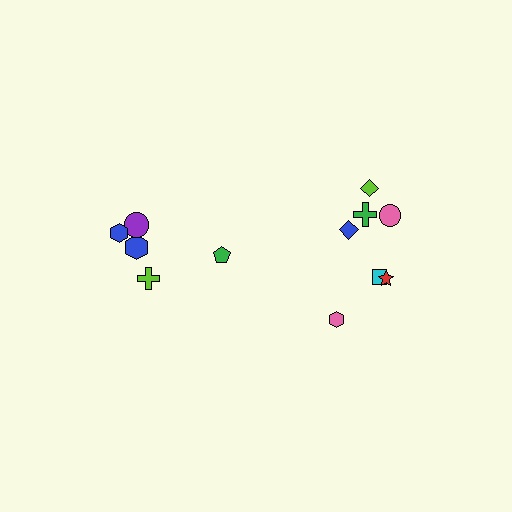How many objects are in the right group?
There are 7 objects.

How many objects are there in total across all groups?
There are 12 objects.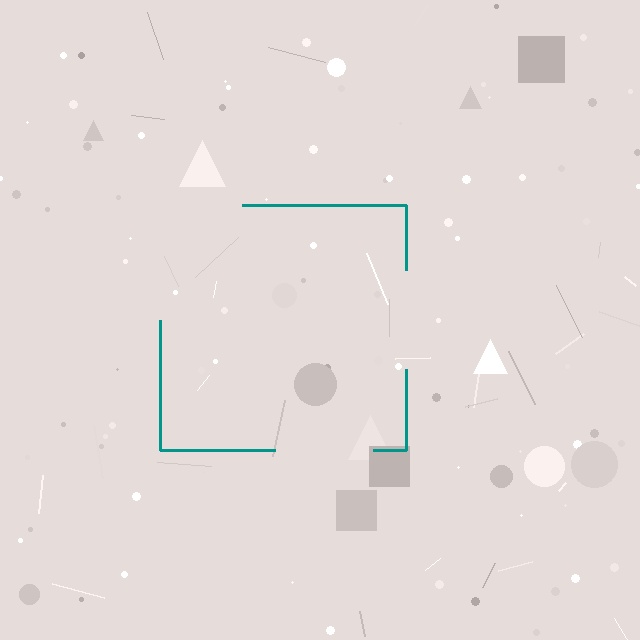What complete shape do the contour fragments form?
The contour fragments form a square.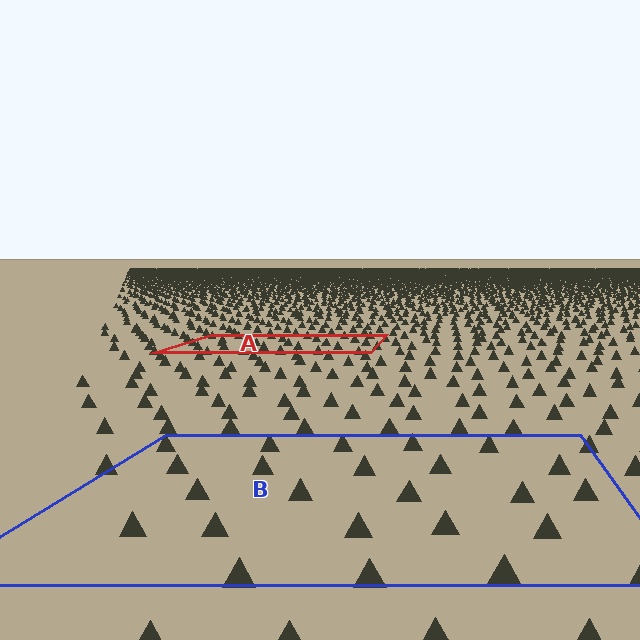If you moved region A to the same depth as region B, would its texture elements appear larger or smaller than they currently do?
They would appear larger. At a closer depth, the same texture elements are projected at a bigger on-screen size.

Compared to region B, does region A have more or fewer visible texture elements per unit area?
Region A has more texture elements per unit area — they are packed more densely because it is farther away.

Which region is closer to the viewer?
Region B is closer. The texture elements there are larger and more spread out.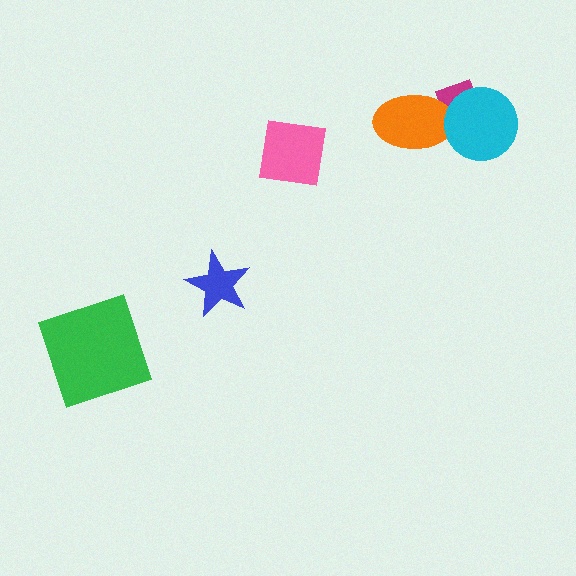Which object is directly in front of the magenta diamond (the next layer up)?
The orange ellipse is directly in front of the magenta diamond.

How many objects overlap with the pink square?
0 objects overlap with the pink square.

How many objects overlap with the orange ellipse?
2 objects overlap with the orange ellipse.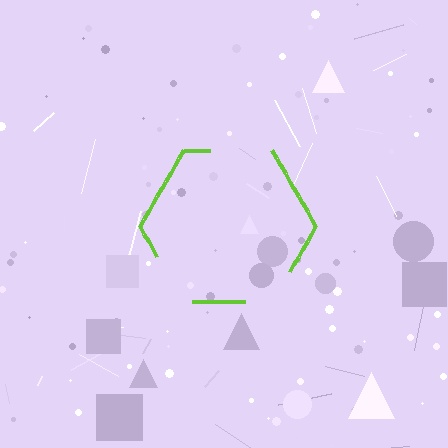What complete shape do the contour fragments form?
The contour fragments form a hexagon.